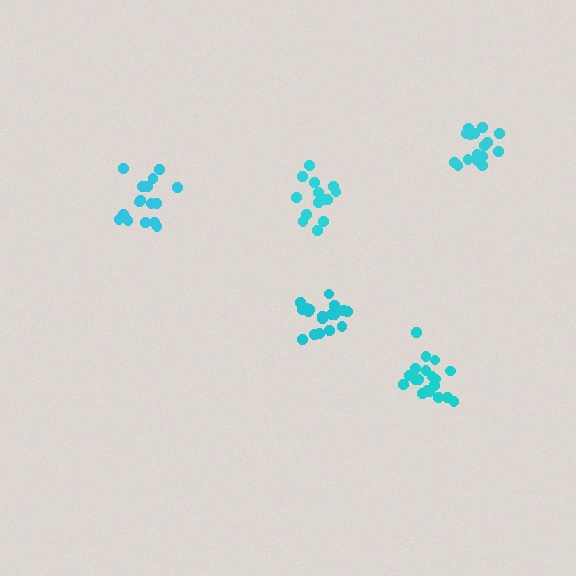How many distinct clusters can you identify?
There are 5 distinct clusters.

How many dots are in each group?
Group 1: 19 dots, Group 2: 16 dots, Group 3: 14 dots, Group 4: 19 dots, Group 5: 16 dots (84 total).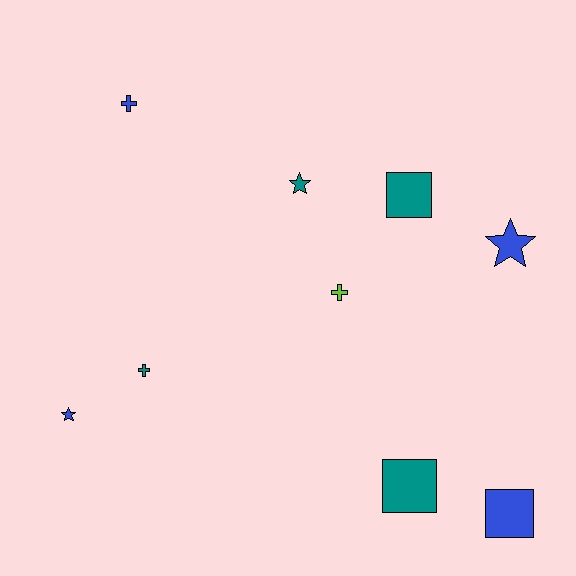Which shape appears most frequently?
Cross, with 3 objects.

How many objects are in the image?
There are 9 objects.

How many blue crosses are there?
There is 1 blue cross.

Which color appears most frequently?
Teal, with 4 objects.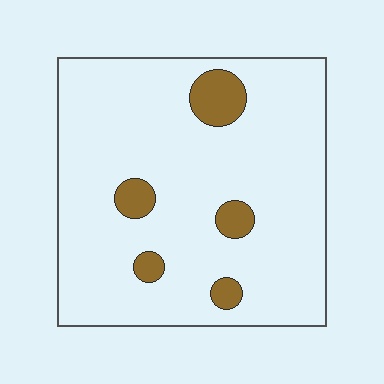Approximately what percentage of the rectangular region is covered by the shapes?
Approximately 10%.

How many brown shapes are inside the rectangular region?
5.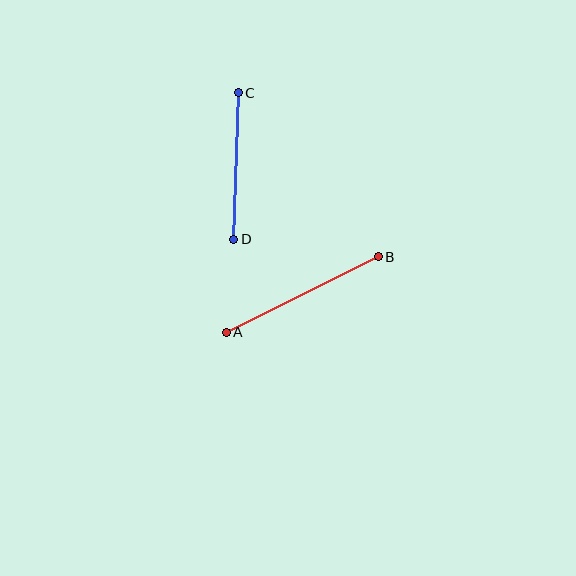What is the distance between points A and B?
The distance is approximately 169 pixels.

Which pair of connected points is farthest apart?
Points A and B are farthest apart.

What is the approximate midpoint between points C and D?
The midpoint is at approximately (236, 166) pixels.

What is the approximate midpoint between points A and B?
The midpoint is at approximately (302, 294) pixels.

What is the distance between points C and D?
The distance is approximately 147 pixels.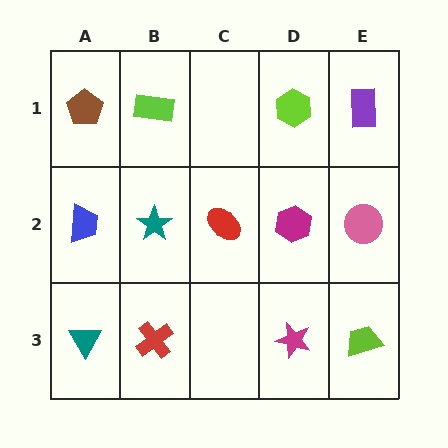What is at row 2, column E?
A pink circle.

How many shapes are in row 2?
5 shapes.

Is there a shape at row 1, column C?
No, that cell is empty.